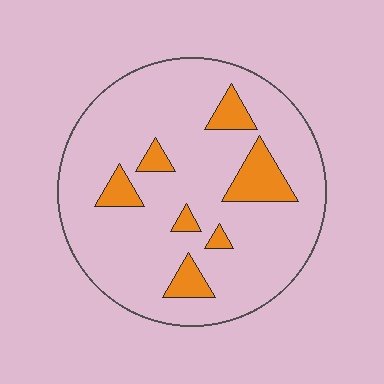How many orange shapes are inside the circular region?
7.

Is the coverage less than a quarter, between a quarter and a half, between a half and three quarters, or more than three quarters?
Less than a quarter.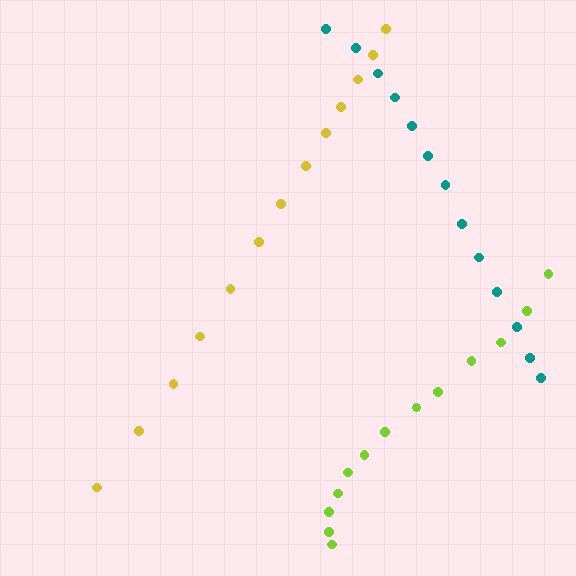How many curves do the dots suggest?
There are 3 distinct paths.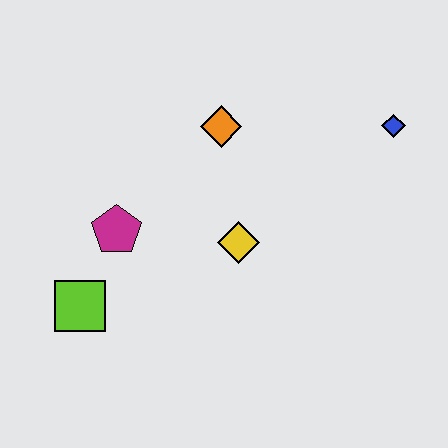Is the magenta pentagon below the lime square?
No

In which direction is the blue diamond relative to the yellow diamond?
The blue diamond is to the right of the yellow diamond.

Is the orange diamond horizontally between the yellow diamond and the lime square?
Yes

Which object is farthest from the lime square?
The blue diamond is farthest from the lime square.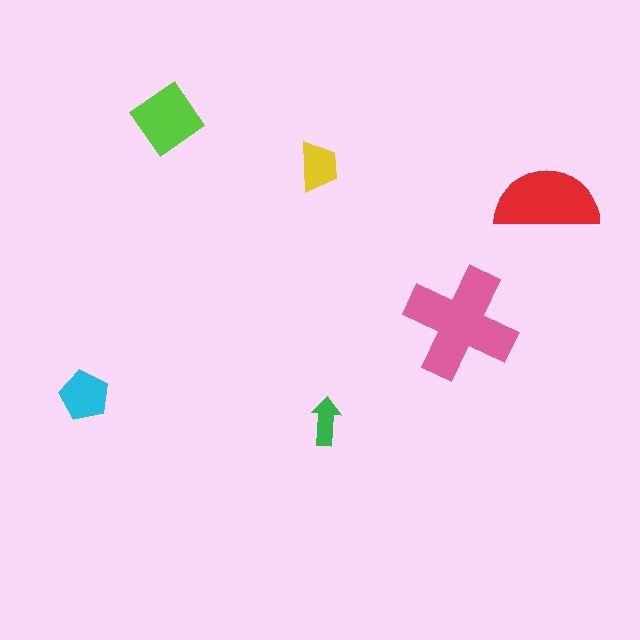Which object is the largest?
The pink cross.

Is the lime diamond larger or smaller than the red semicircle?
Smaller.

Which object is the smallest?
The green arrow.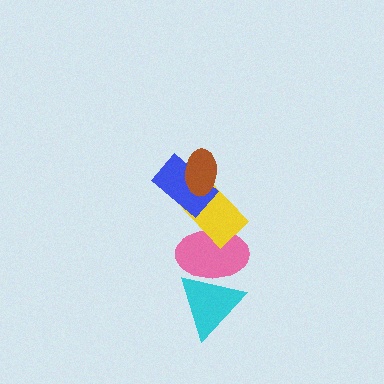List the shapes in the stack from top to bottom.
From top to bottom: the brown ellipse, the blue rectangle, the yellow rectangle, the pink ellipse, the cyan triangle.